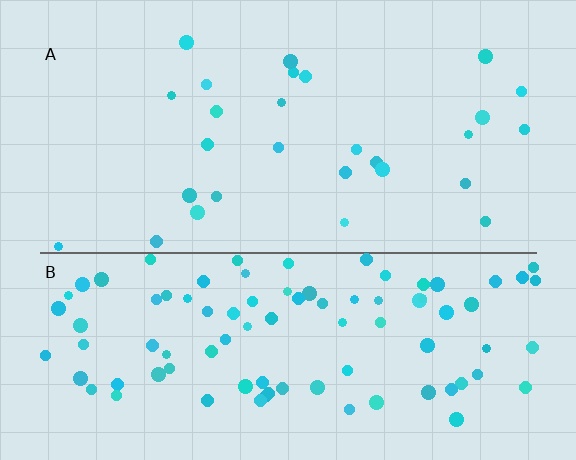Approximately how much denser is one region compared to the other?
Approximately 3.2× — region B over region A.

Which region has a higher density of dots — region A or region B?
B (the bottom).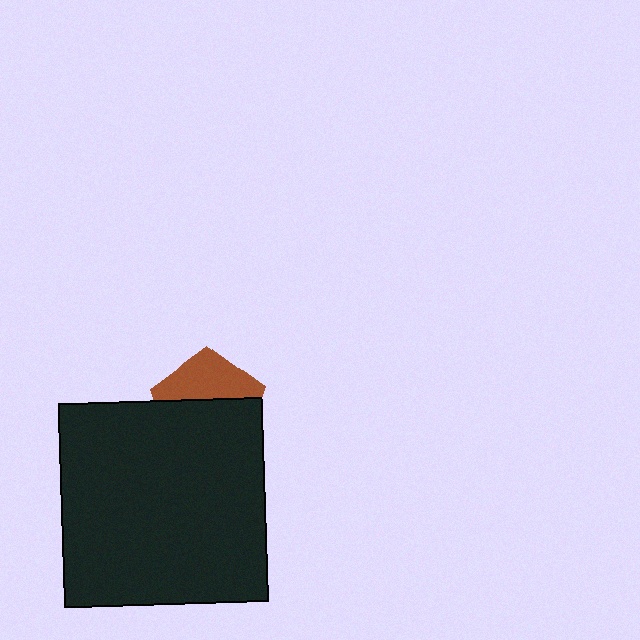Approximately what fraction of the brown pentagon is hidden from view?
Roughly 58% of the brown pentagon is hidden behind the black square.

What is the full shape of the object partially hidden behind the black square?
The partially hidden object is a brown pentagon.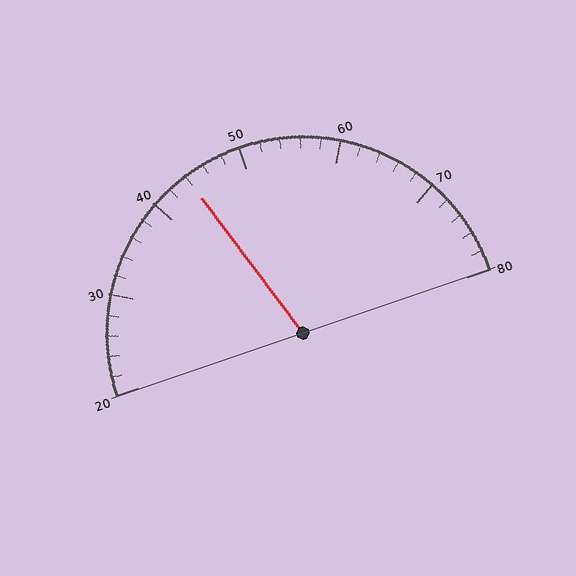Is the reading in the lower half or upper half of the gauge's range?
The reading is in the lower half of the range (20 to 80).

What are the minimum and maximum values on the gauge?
The gauge ranges from 20 to 80.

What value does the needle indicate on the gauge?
The needle indicates approximately 44.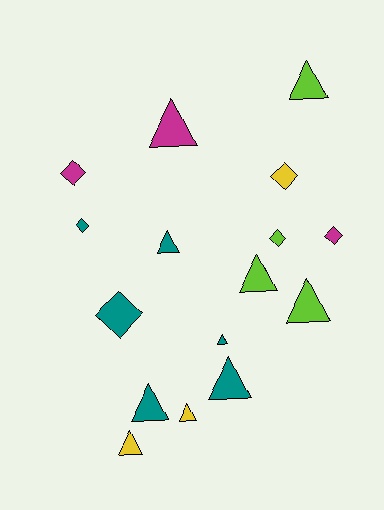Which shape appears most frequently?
Triangle, with 10 objects.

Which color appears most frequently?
Teal, with 6 objects.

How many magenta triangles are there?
There is 1 magenta triangle.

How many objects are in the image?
There are 16 objects.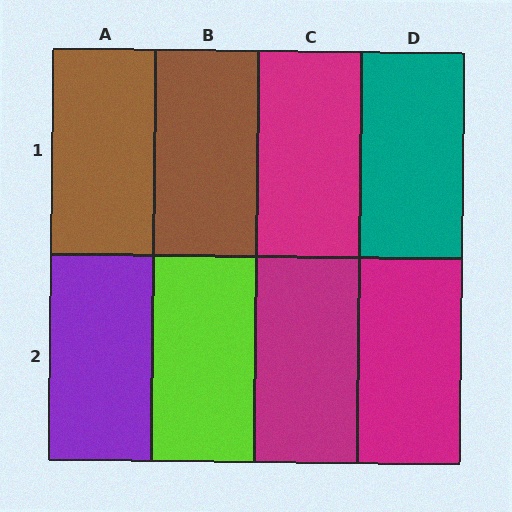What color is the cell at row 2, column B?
Lime.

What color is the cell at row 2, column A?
Purple.